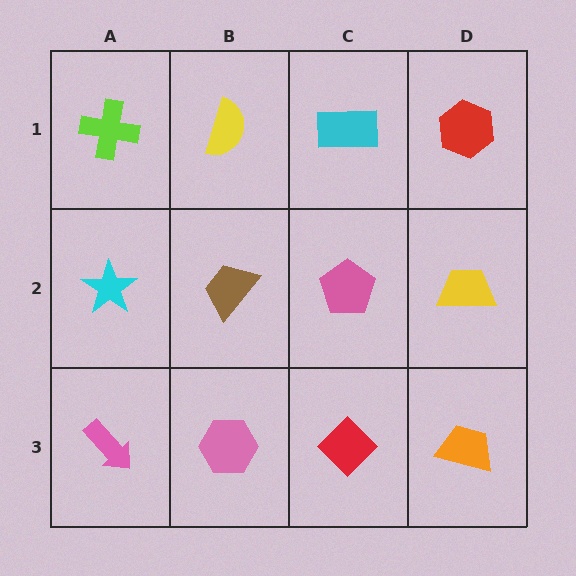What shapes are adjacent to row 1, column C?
A pink pentagon (row 2, column C), a yellow semicircle (row 1, column B), a red hexagon (row 1, column D).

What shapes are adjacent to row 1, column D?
A yellow trapezoid (row 2, column D), a cyan rectangle (row 1, column C).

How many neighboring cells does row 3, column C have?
3.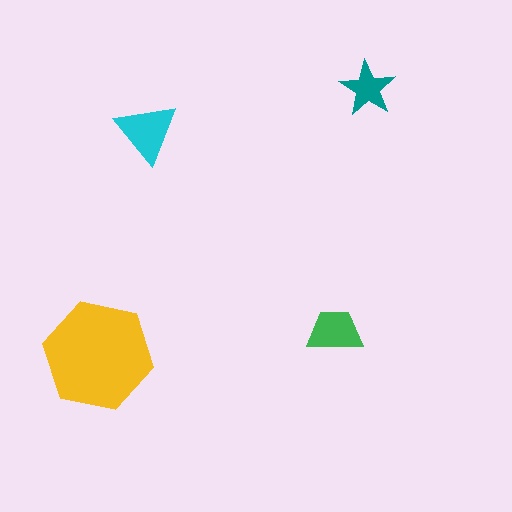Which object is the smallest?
The teal star.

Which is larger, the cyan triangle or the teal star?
The cyan triangle.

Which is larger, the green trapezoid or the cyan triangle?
The cyan triangle.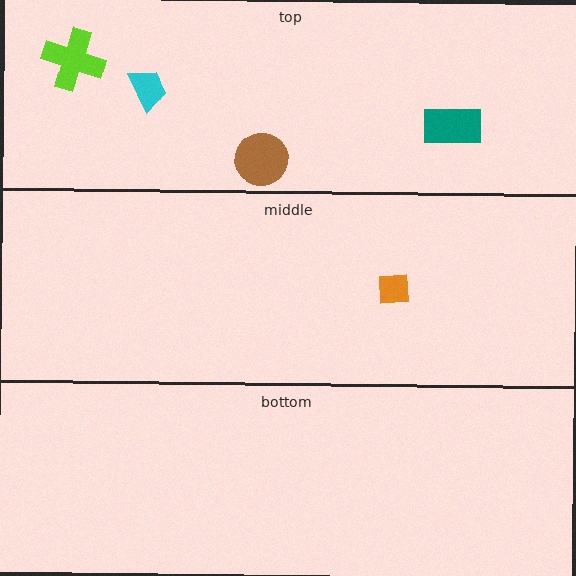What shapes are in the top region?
The lime cross, the brown circle, the teal rectangle, the cyan trapezoid.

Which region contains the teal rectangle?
The top region.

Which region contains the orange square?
The middle region.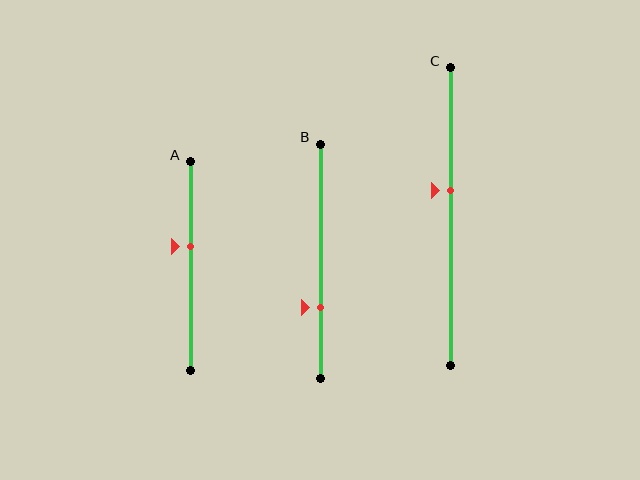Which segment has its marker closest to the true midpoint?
Segment C has its marker closest to the true midpoint.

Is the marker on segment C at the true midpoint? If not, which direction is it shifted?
No, the marker on segment C is shifted upward by about 9% of the segment length.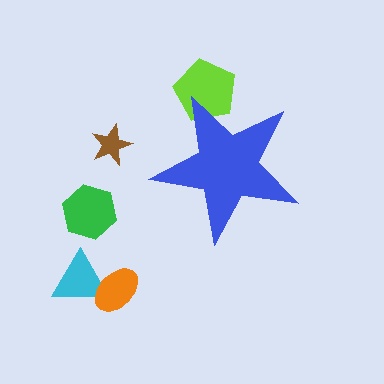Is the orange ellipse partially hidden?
No, the orange ellipse is fully visible.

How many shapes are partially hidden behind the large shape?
1 shape is partially hidden.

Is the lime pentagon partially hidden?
Yes, the lime pentagon is partially hidden behind the blue star.